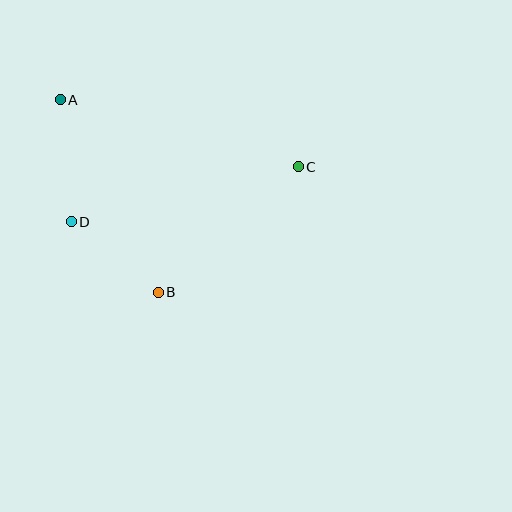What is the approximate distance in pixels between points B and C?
The distance between B and C is approximately 188 pixels.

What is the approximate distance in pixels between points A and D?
The distance between A and D is approximately 123 pixels.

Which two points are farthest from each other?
Points A and C are farthest from each other.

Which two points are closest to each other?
Points B and D are closest to each other.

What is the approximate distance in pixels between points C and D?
The distance between C and D is approximately 234 pixels.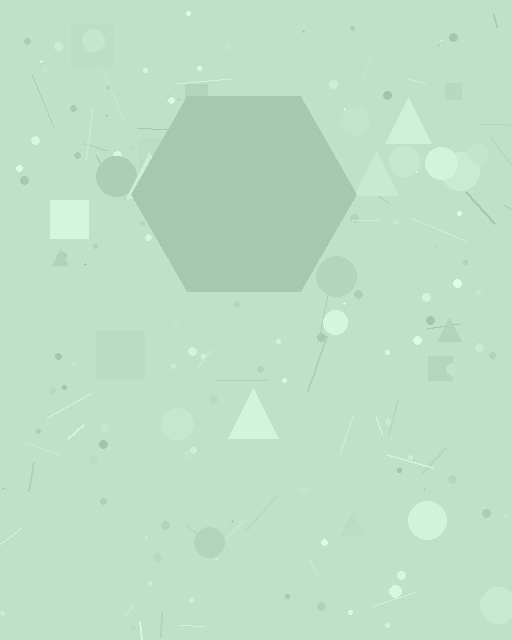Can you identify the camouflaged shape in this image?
The camouflaged shape is a hexagon.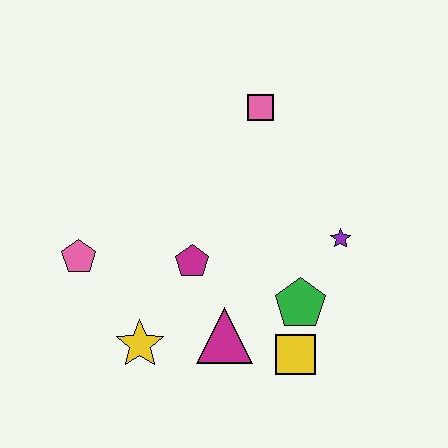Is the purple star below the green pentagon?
No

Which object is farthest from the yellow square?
The pink square is farthest from the yellow square.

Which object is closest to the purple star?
The green pentagon is closest to the purple star.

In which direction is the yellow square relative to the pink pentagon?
The yellow square is to the right of the pink pentagon.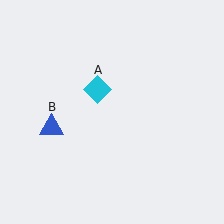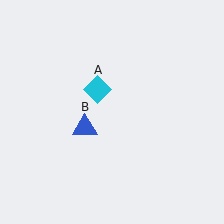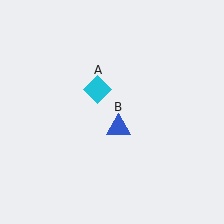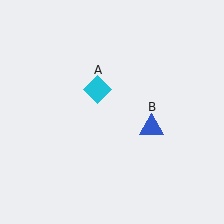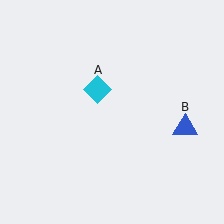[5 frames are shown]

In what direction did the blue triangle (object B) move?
The blue triangle (object B) moved right.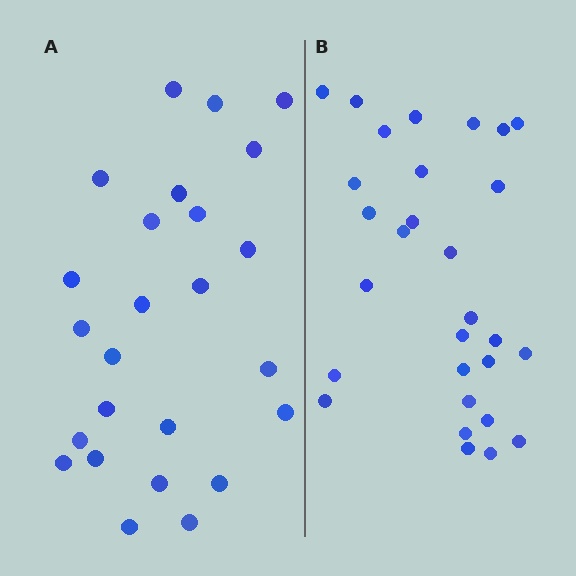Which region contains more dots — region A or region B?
Region B (the right region) has more dots.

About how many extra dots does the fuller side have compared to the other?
Region B has about 4 more dots than region A.